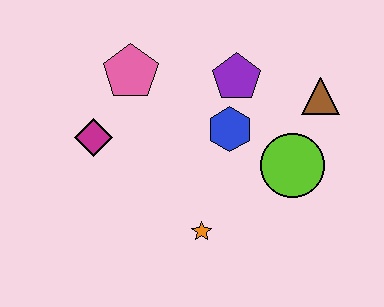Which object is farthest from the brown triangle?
The magenta diamond is farthest from the brown triangle.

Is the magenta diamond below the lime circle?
No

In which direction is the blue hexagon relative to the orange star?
The blue hexagon is above the orange star.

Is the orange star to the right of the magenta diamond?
Yes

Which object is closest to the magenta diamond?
The pink pentagon is closest to the magenta diamond.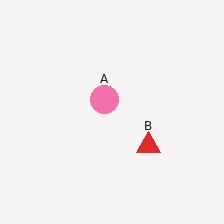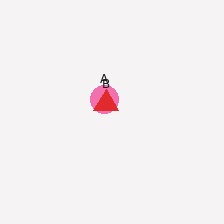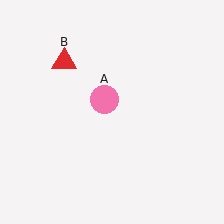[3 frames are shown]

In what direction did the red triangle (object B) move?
The red triangle (object B) moved up and to the left.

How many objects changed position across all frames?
1 object changed position: red triangle (object B).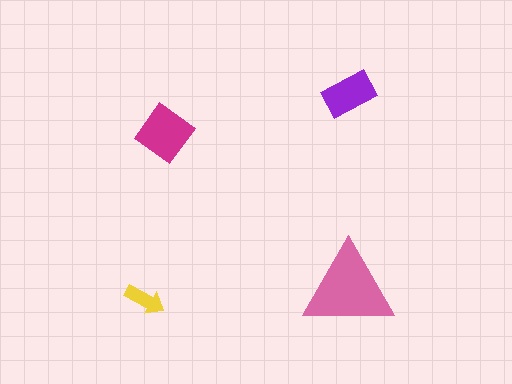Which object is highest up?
The purple rectangle is topmost.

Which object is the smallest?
The yellow arrow.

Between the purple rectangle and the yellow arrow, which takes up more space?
The purple rectangle.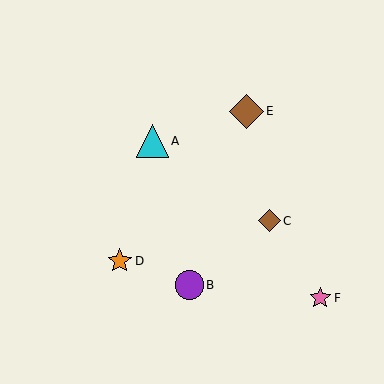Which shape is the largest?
The brown diamond (labeled E) is the largest.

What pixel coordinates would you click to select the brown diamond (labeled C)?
Click at (269, 221) to select the brown diamond C.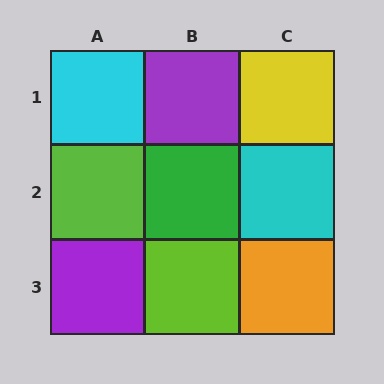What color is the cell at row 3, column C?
Orange.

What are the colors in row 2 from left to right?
Lime, green, cyan.